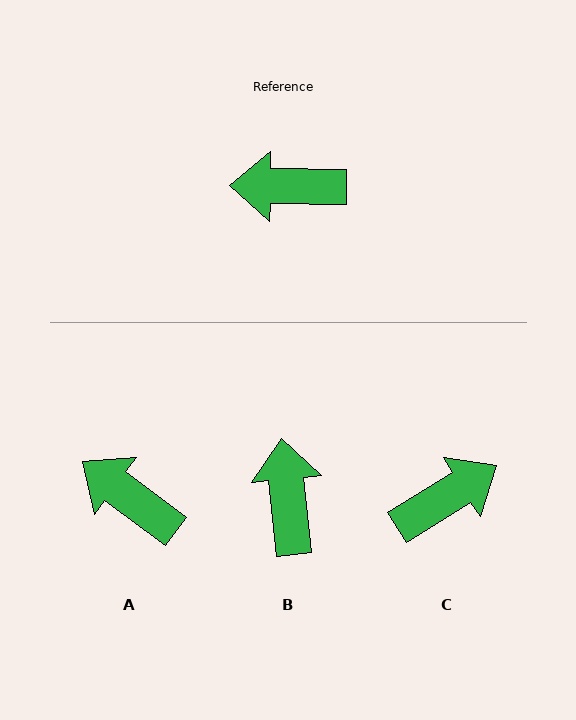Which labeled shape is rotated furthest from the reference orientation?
C, about 147 degrees away.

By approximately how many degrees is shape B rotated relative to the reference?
Approximately 83 degrees clockwise.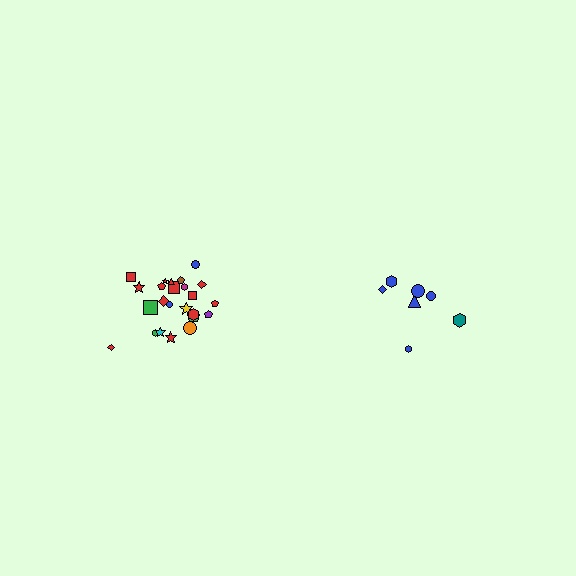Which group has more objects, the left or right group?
The left group.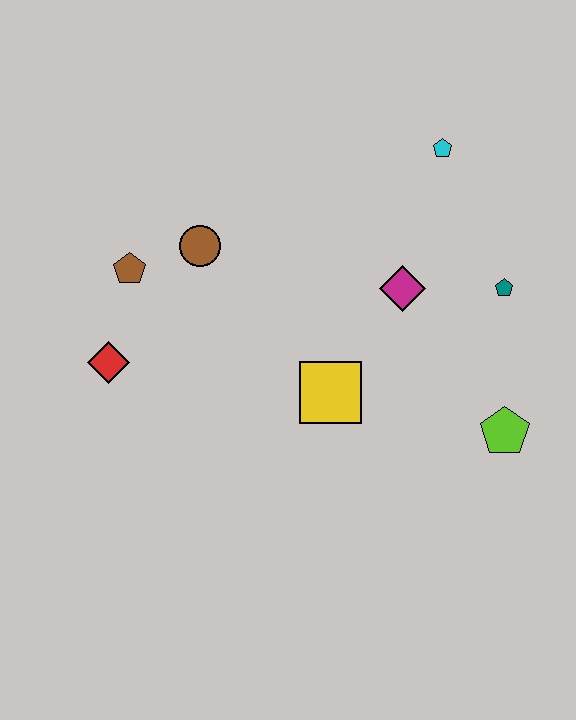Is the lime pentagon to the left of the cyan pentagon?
No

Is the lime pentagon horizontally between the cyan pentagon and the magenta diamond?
No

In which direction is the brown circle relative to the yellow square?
The brown circle is above the yellow square.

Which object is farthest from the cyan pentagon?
The red diamond is farthest from the cyan pentagon.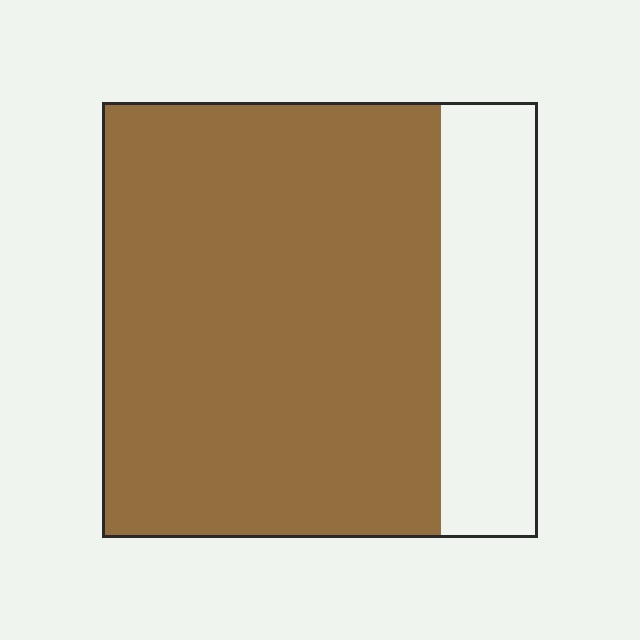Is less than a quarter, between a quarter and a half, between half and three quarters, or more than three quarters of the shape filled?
More than three quarters.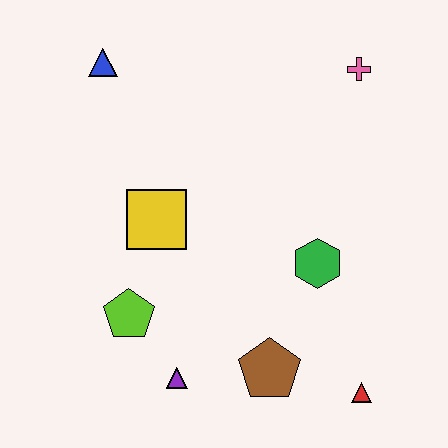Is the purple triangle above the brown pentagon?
No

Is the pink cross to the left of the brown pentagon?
No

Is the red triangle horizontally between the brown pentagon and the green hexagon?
No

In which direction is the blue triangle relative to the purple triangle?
The blue triangle is above the purple triangle.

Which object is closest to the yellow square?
The lime pentagon is closest to the yellow square.